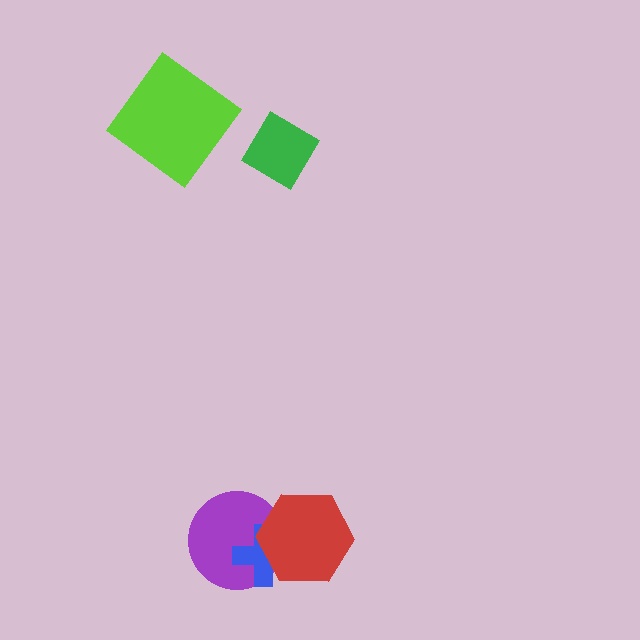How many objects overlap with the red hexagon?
2 objects overlap with the red hexagon.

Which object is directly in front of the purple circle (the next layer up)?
The blue cross is directly in front of the purple circle.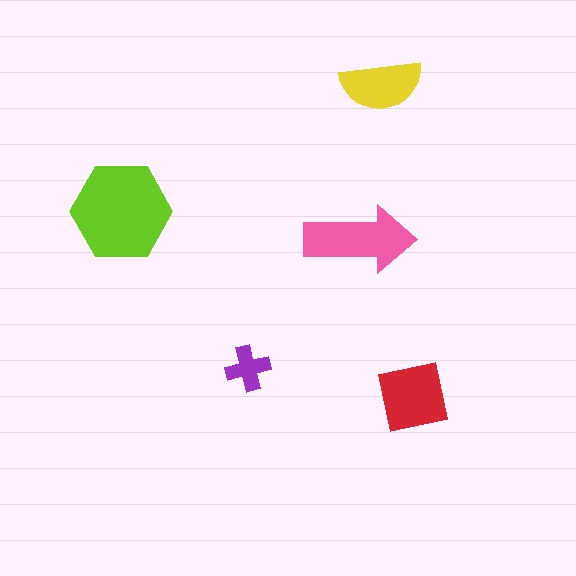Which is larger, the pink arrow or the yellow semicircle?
The pink arrow.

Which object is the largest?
The lime hexagon.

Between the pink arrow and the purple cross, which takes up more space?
The pink arrow.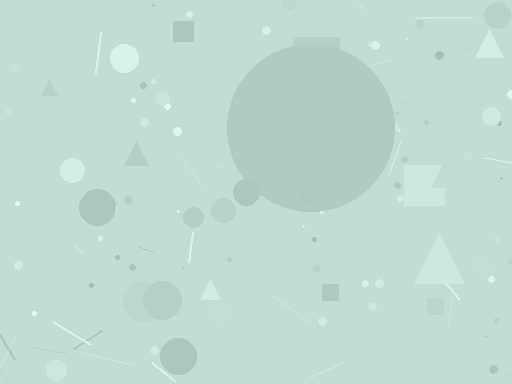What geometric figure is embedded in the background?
A circle is embedded in the background.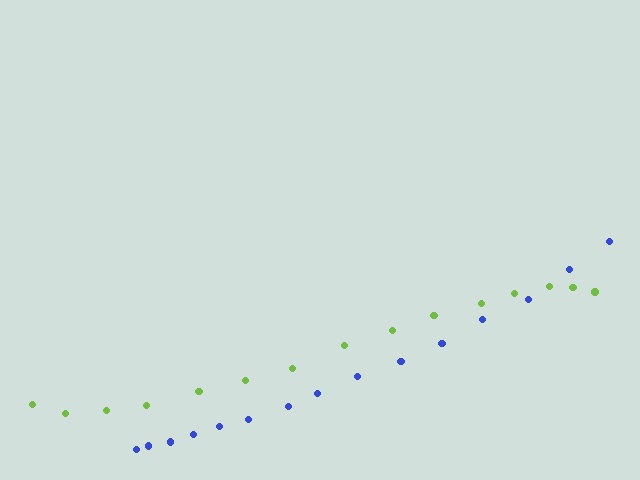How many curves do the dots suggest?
There are 2 distinct paths.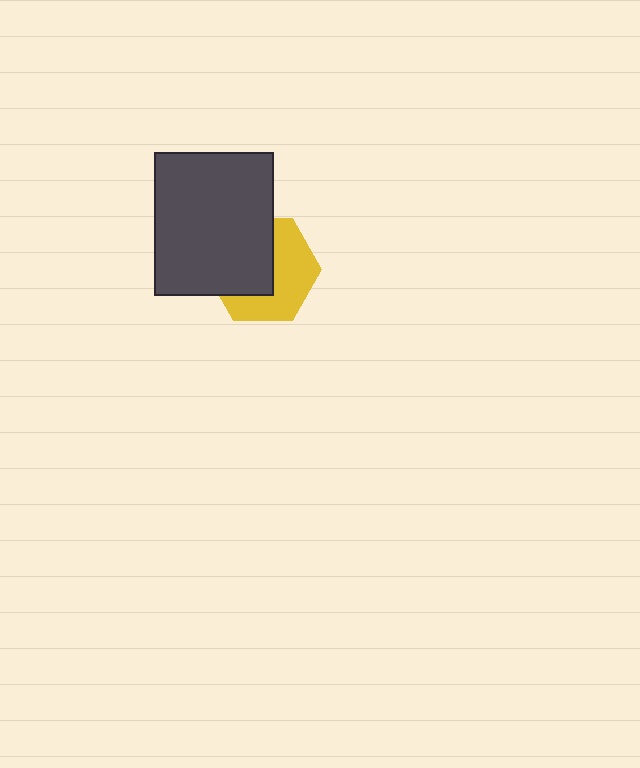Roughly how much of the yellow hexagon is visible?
About half of it is visible (roughly 52%).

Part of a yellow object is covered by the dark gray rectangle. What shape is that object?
It is a hexagon.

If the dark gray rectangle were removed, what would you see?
You would see the complete yellow hexagon.